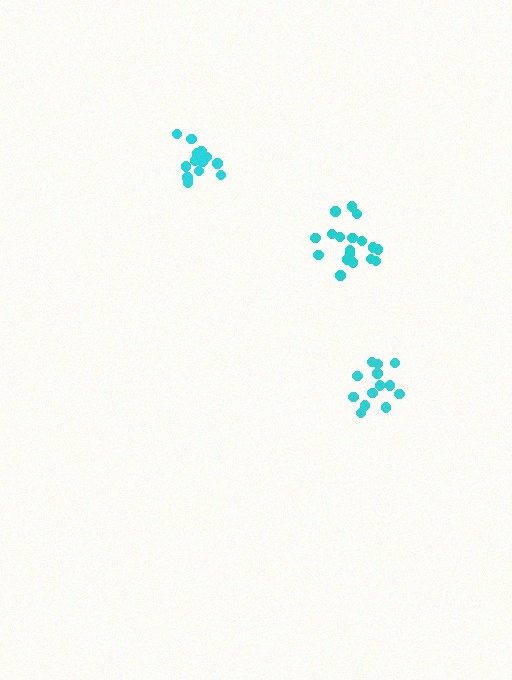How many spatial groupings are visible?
There are 3 spatial groupings.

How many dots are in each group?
Group 1: 15 dots, Group 2: 18 dots, Group 3: 13 dots (46 total).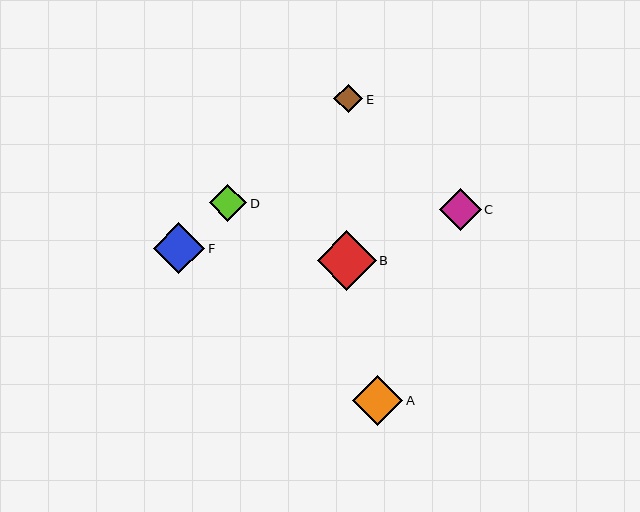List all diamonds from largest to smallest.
From largest to smallest: B, F, A, C, D, E.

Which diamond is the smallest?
Diamond E is the smallest with a size of approximately 29 pixels.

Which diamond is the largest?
Diamond B is the largest with a size of approximately 59 pixels.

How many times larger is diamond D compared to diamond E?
Diamond D is approximately 1.3 times the size of diamond E.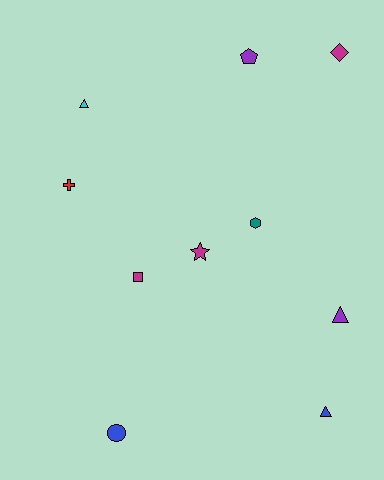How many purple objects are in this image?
There are 2 purple objects.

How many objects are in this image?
There are 10 objects.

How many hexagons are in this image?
There is 1 hexagon.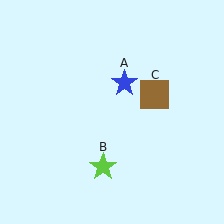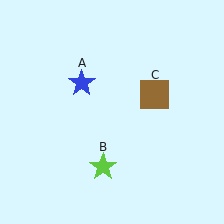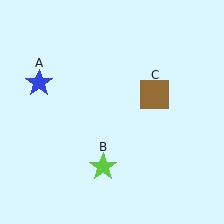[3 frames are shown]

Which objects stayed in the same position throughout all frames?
Lime star (object B) and brown square (object C) remained stationary.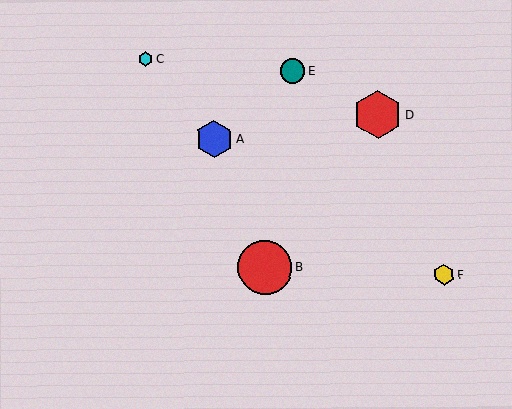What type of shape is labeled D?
Shape D is a red hexagon.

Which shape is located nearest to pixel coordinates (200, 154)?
The blue hexagon (labeled A) at (214, 139) is nearest to that location.